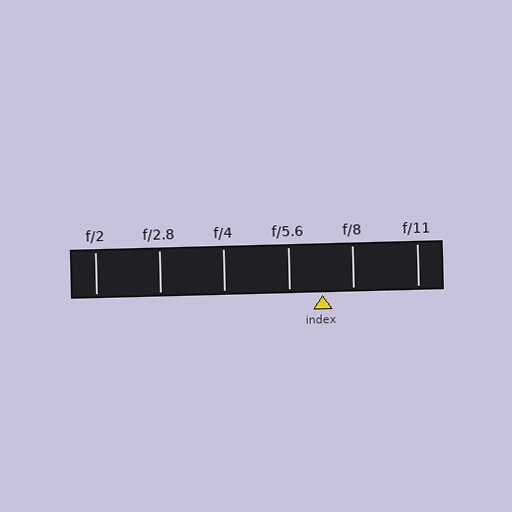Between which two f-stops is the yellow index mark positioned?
The index mark is between f/5.6 and f/8.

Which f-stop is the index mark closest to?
The index mark is closest to f/8.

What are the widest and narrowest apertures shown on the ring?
The widest aperture shown is f/2 and the narrowest is f/11.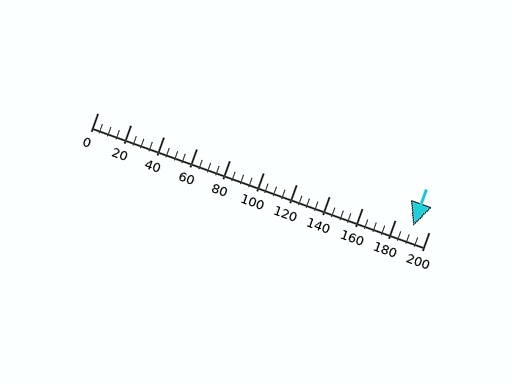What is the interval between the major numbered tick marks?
The major tick marks are spaced 20 units apart.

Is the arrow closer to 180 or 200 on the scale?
The arrow is closer to 200.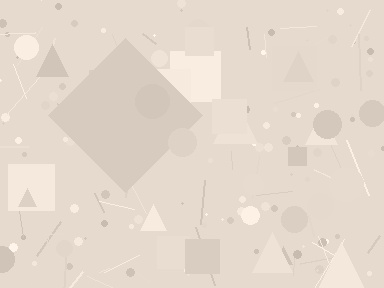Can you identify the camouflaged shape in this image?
The camouflaged shape is a diamond.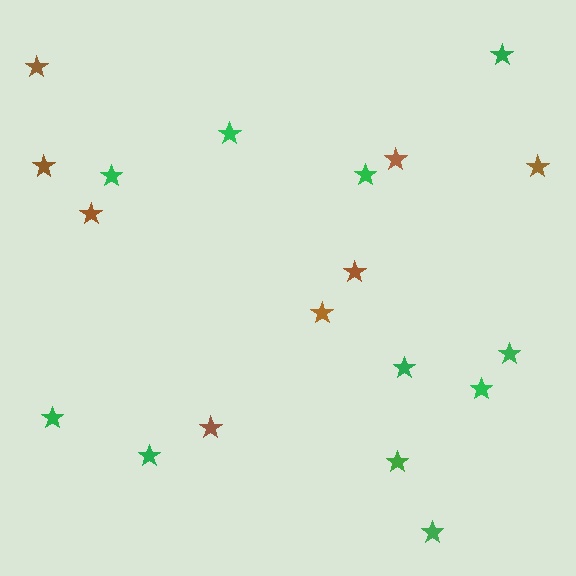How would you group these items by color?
There are 2 groups: one group of brown stars (8) and one group of green stars (11).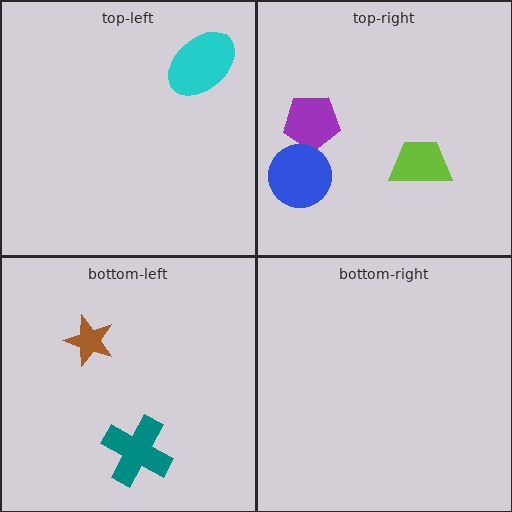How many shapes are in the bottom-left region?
2.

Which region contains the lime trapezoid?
The top-right region.